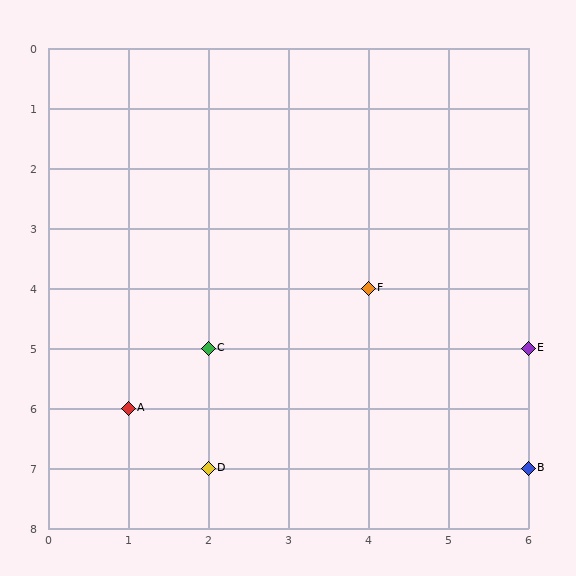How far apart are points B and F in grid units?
Points B and F are 2 columns and 3 rows apart (about 3.6 grid units diagonally).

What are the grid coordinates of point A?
Point A is at grid coordinates (1, 6).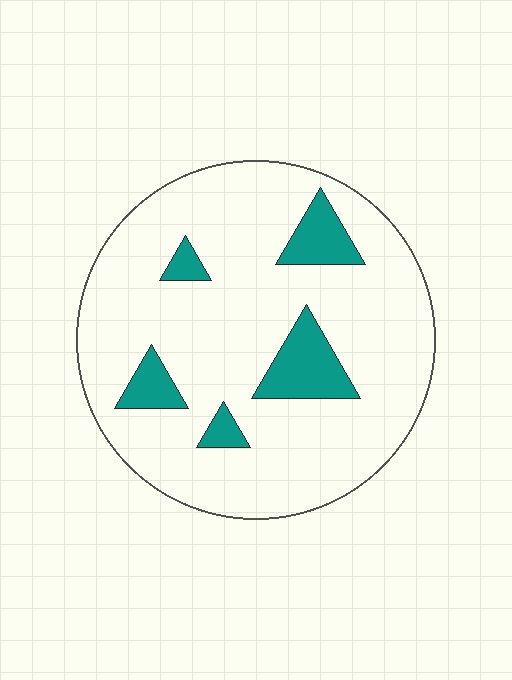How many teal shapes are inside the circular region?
5.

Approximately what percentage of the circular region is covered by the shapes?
Approximately 15%.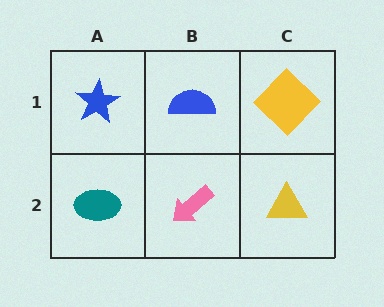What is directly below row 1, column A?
A teal ellipse.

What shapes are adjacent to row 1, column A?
A teal ellipse (row 2, column A), a blue semicircle (row 1, column B).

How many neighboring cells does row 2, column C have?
2.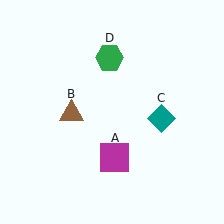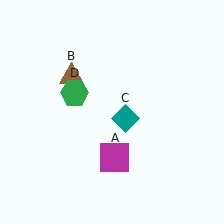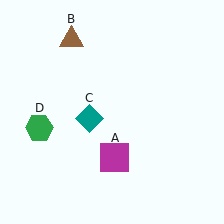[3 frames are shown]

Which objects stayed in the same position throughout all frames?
Magenta square (object A) remained stationary.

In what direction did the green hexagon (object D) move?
The green hexagon (object D) moved down and to the left.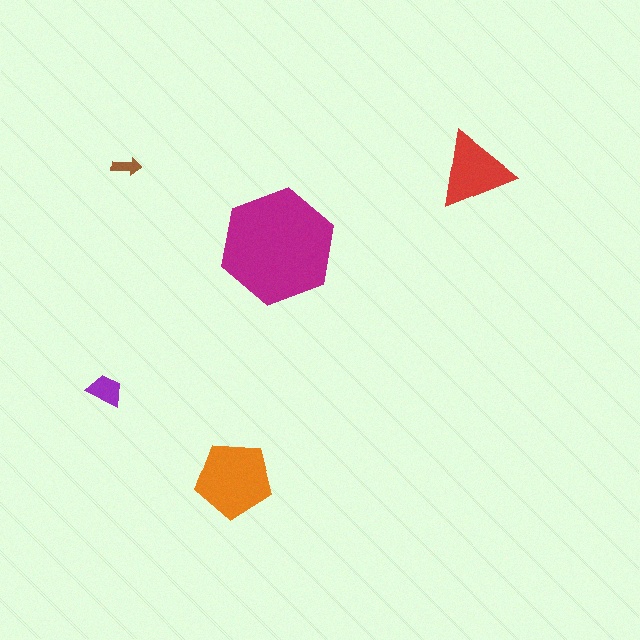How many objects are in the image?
There are 5 objects in the image.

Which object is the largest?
The magenta hexagon.